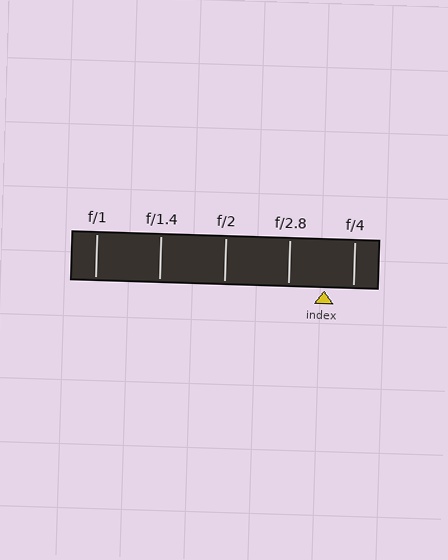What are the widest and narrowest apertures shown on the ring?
The widest aperture shown is f/1 and the narrowest is f/4.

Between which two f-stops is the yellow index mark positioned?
The index mark is between f/2.8 and f/4.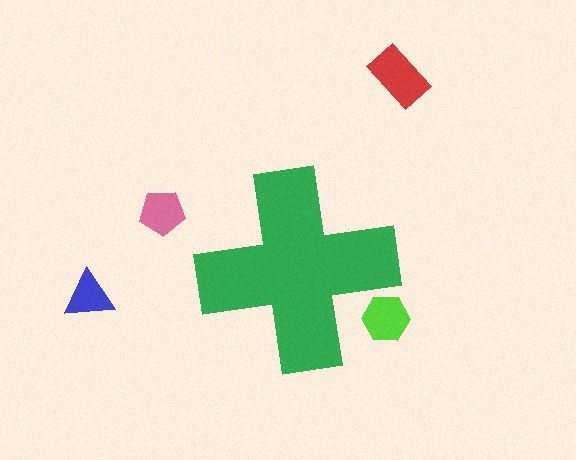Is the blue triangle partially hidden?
No, the blue triangle is fully visible.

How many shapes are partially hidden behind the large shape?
1 shape is partially hidden.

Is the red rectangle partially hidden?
No, the red rectangle is fully visible.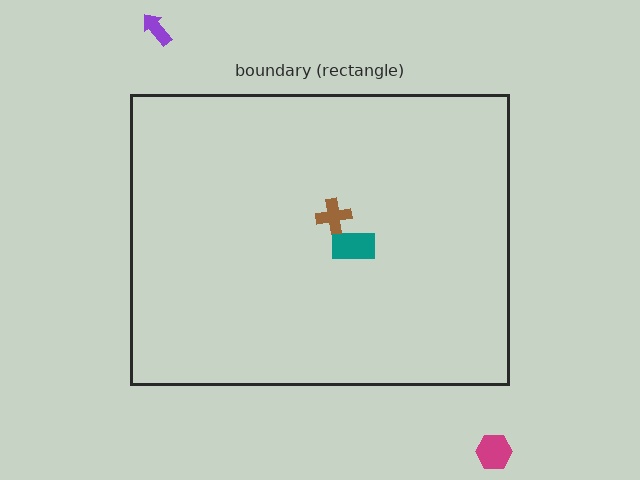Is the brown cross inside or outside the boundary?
Inside.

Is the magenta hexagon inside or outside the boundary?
Outside.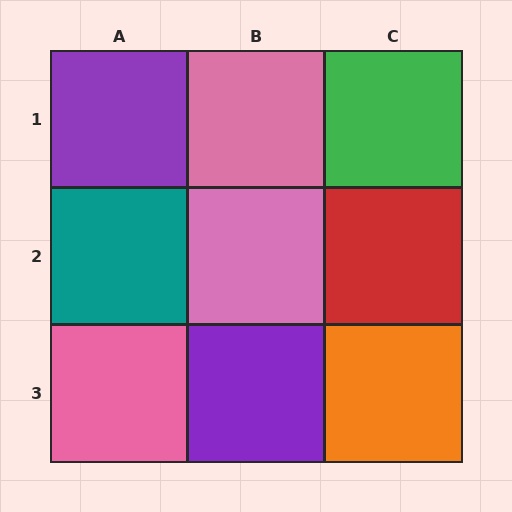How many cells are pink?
3 cells are pink.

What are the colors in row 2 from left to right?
Teal, pink, red.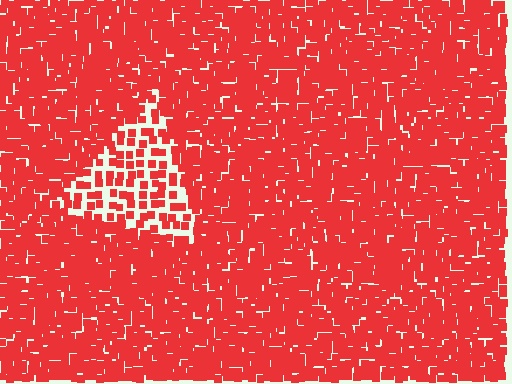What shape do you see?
I see a triangle.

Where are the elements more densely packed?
The elements are more densely packed outside the triangle boundary.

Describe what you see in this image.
The image contains small red elements arranged at two different densities. A triangle-shaped region is visible where the elements are less densely packed than the surrounding area.